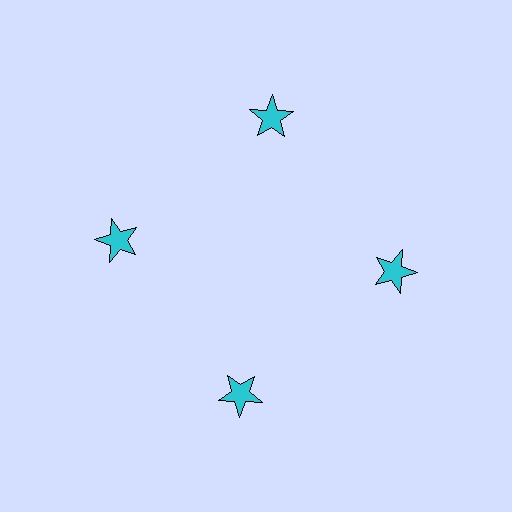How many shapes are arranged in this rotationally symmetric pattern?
There are 4 shapes, arranged in 4 groups of 1.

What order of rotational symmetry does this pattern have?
This pattern has 4-fold rotational symmetry.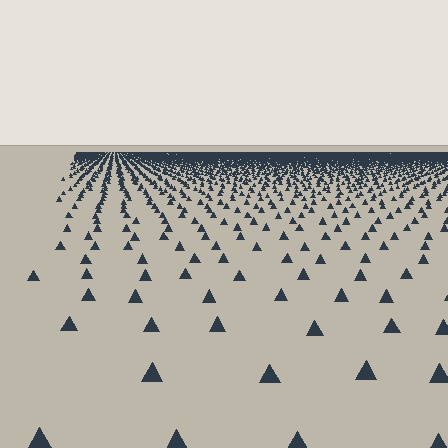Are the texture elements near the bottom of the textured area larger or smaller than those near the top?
Larger. Near the bottom, elements are closer to the viewer and appear at a bigger on-screen size.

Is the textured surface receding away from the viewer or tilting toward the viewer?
The surface is receding away from the viewer. Texture elements get smaller and denser toward the top.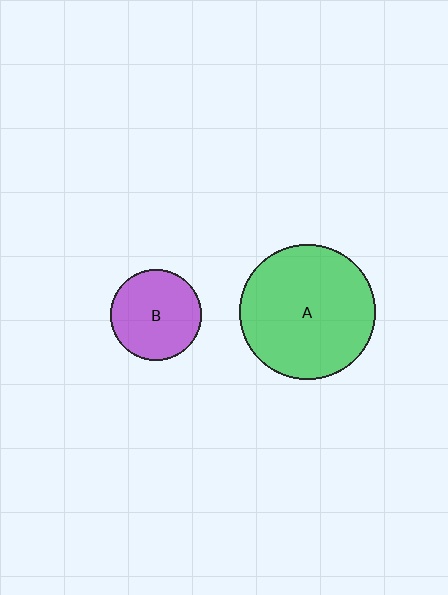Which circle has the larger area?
Circle A (green).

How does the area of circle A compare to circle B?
Approximately 2.2 times.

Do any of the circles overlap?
No, none of the circles overlap.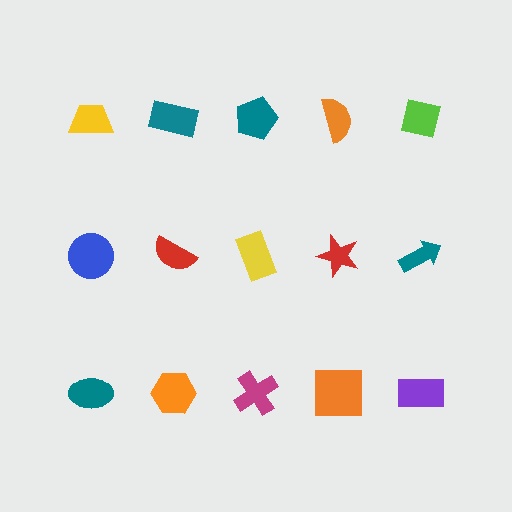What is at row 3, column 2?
An orange hexagon.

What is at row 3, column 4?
An orange square.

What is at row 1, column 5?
A lime square.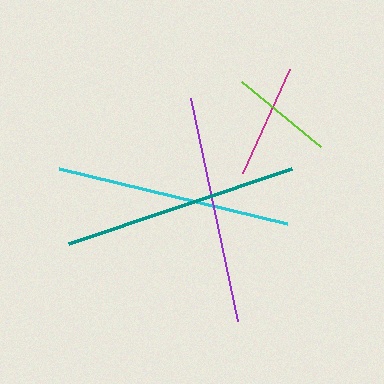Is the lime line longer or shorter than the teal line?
The teal line is longer than the lime line.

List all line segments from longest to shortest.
From longest to shortest: teal, cyan, purple, magenta, lime.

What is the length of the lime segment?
The lime segment is approximately 102 pixels long.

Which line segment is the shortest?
The lime line is the shortest at approximately 102 pixels.